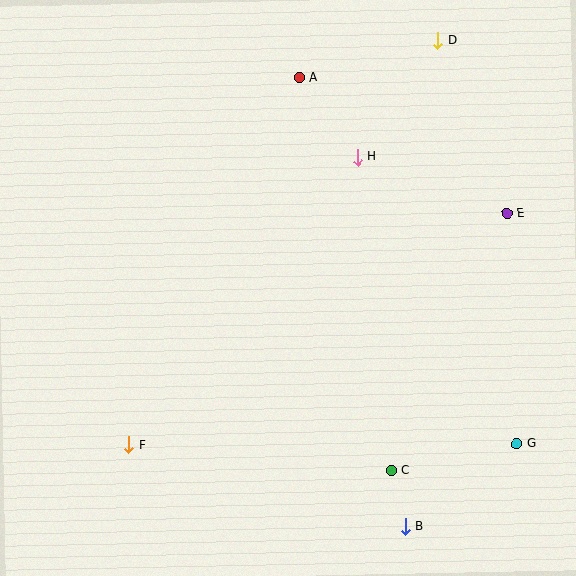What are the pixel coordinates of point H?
Point H is at (358, 157).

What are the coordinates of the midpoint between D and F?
The midpoint between D and F is at (283, 242).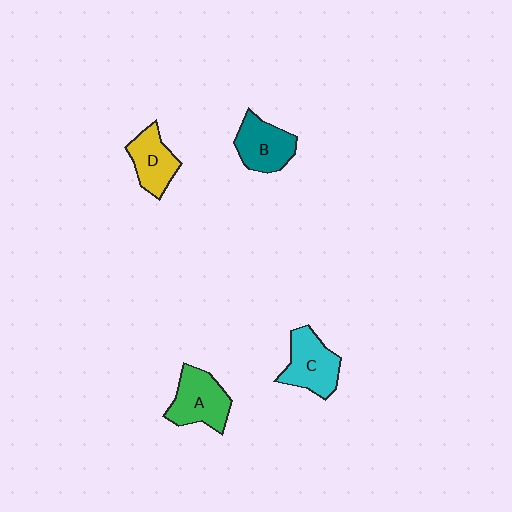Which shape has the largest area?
Shape A (green).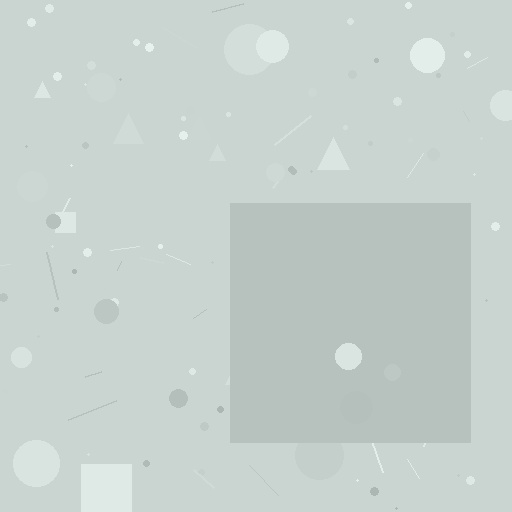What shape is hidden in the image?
A square is hidden in the image.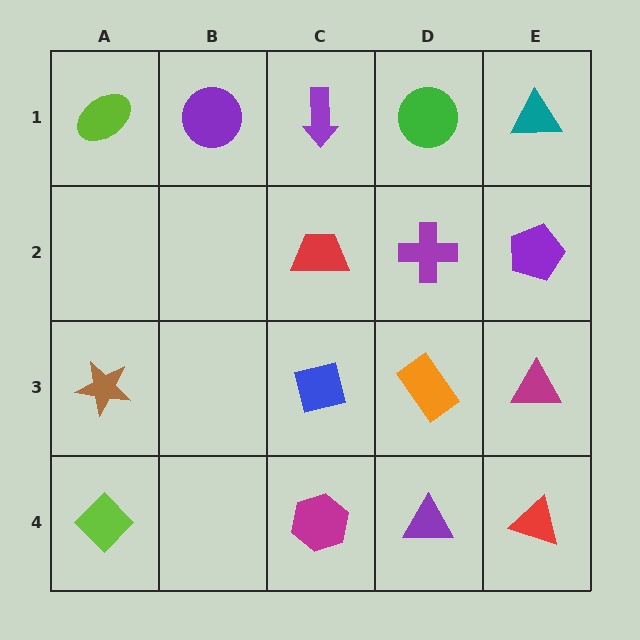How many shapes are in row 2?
3 shapes.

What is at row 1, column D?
A green circle.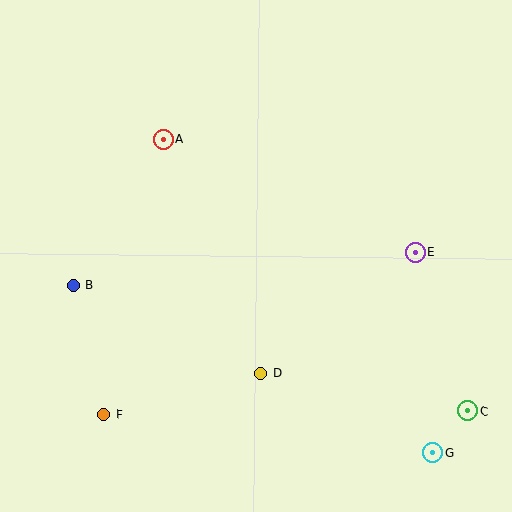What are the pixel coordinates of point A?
Point A is at (164, 139).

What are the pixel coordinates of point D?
Point D is at (260, 373).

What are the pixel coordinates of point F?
Point F is at (104, 415).